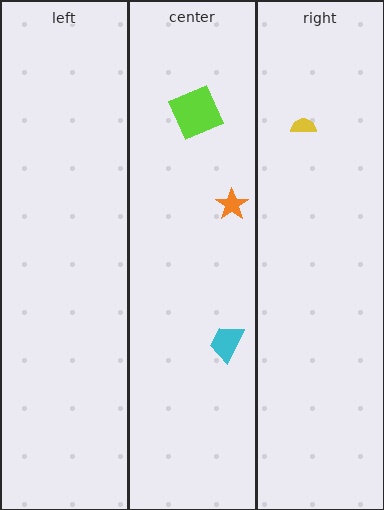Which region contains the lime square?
The center region.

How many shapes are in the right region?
1.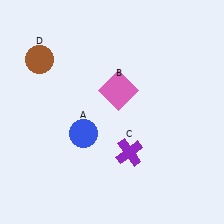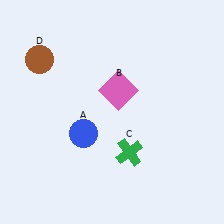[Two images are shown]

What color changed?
The cross (C) changed from purple in Image 1 to green in Image 2.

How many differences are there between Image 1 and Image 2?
There is 1 difference between the two images.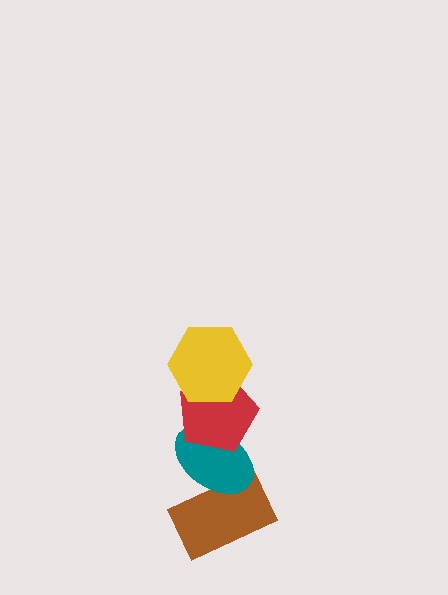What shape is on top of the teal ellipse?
The red pentagon is on top of the teal ellipse.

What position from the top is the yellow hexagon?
The yellow hexagon is 1st from the top.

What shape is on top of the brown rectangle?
The teal ellipse is on top of the brown rectangle.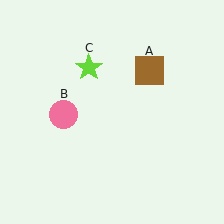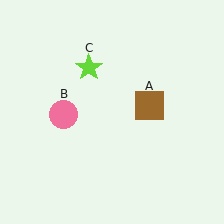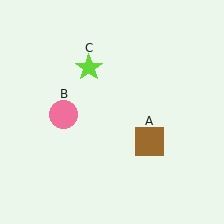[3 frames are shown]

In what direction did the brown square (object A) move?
The brown square (object A) moved down.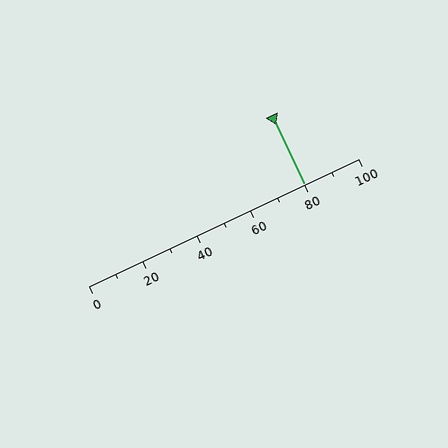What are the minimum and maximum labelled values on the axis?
The axis runs from 0 to 100.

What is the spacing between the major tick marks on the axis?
The major ticks are spaced 20 apart.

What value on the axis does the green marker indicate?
The marker indicates approximately 80.